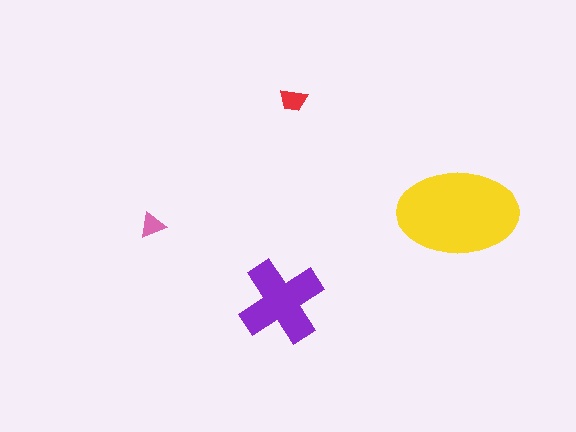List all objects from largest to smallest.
The yellow ellipse, the purple cross, the red trapezoid, the pink triangle.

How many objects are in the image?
There are 4 objects in the image.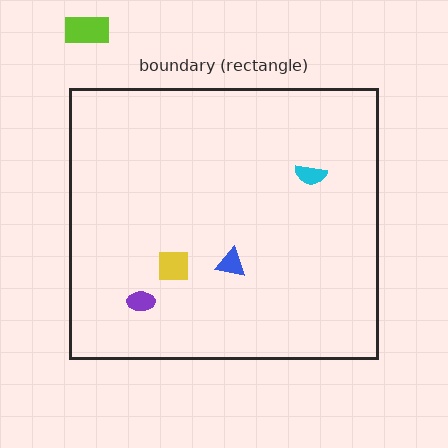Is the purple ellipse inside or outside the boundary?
Inside.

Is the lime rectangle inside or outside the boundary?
Outside.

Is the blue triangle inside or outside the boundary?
Inside.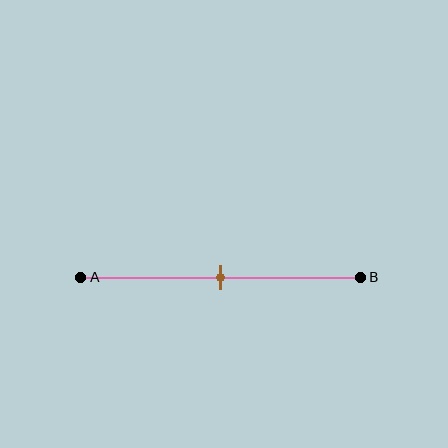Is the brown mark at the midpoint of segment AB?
Yes, the mark is approximately at the midpoint.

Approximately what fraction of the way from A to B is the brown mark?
The brown mark is approximately 50% of the way from A to B.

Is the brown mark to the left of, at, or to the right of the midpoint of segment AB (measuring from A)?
The brown mark is approximately at the midpoint of segment AB.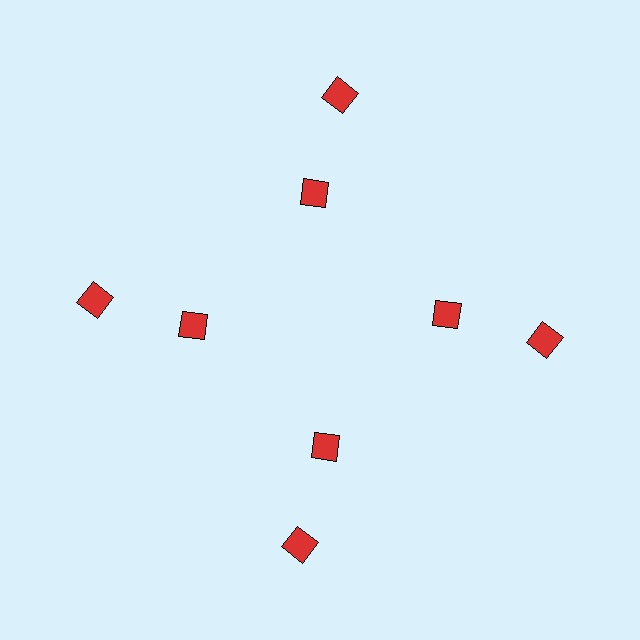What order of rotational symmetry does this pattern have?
This pattern has 4-fold rotational symmetry.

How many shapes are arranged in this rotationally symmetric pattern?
There are 8 shapes, arranged in 4 groups of 2.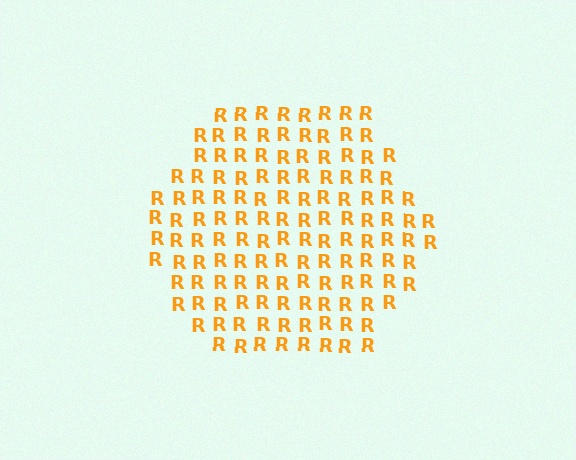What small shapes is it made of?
It is made of small letter R's.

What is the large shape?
The large shape is a hexagon.